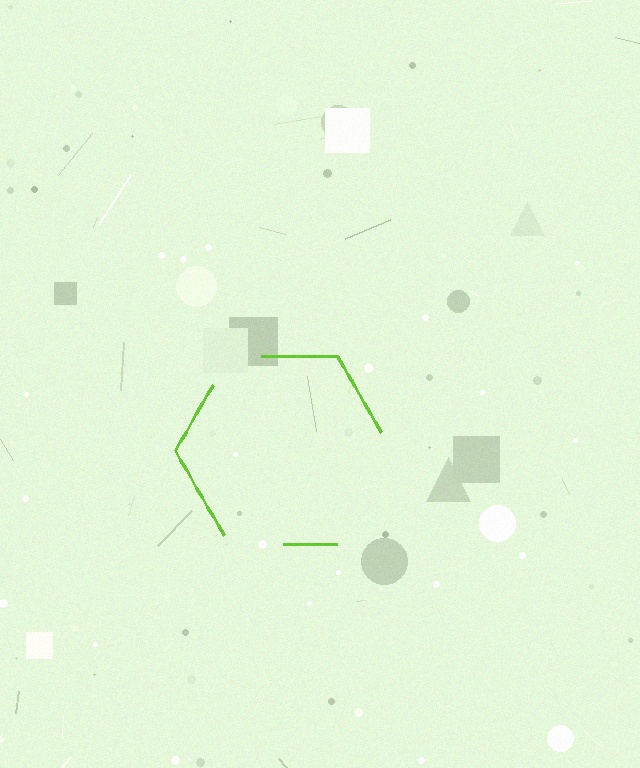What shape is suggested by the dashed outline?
The dashed outline suggests a hexagon.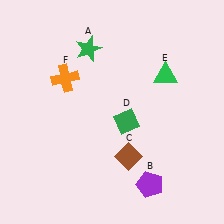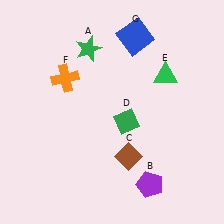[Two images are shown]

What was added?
A blue square (G) was added in Image 2.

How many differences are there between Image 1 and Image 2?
There is 1 difference between the two images.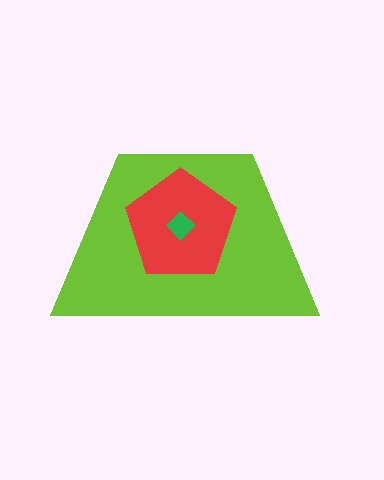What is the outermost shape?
The lime trapezoid.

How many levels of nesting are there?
3.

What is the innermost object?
The green diamond.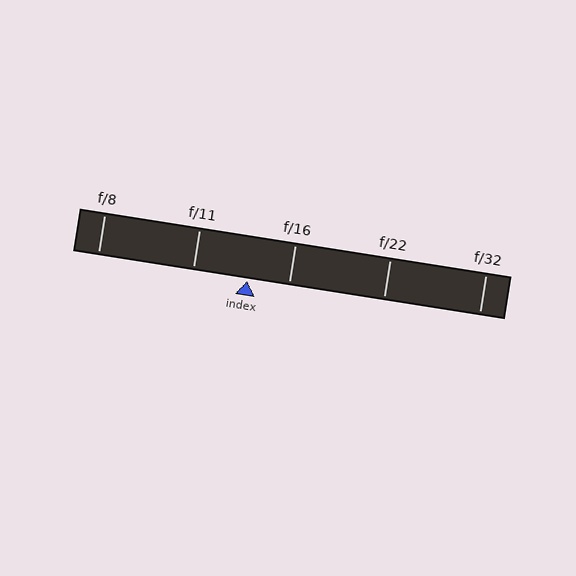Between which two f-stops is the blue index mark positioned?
The index mark is between f/11 and f/16.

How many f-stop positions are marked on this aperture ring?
There are 5 f-stop positions marked.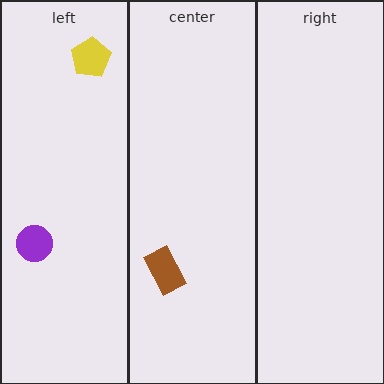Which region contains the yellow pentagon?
The left region.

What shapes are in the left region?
The purple circle, the yellow pentagon.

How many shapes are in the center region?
1.